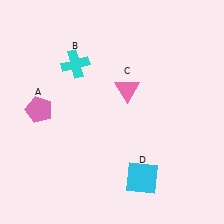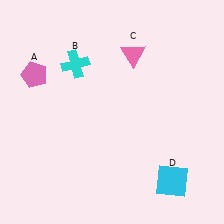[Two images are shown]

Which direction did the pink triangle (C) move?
The pink triangle (C) moved up.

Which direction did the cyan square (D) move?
The cyan square (D) moved right.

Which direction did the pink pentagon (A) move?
The pink pentagon (A) moved up.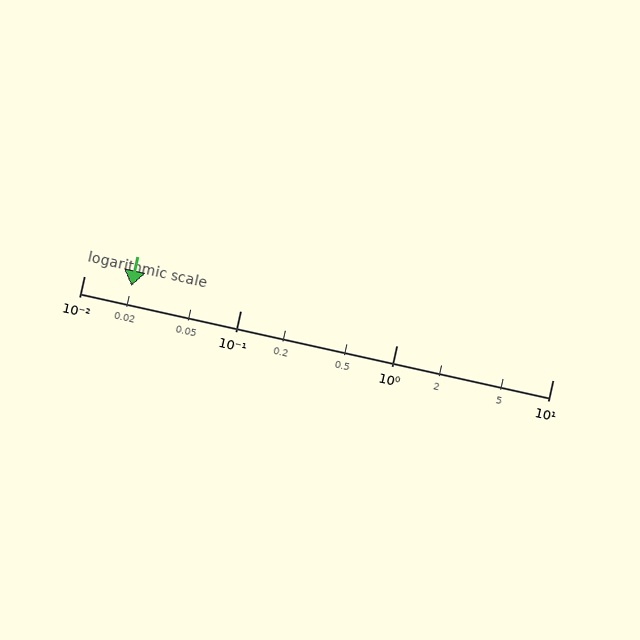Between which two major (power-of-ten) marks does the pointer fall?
The pointer is between 0.01 and 0.1.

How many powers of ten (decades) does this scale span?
The scale spans 3 decades, from 0.01 to 10.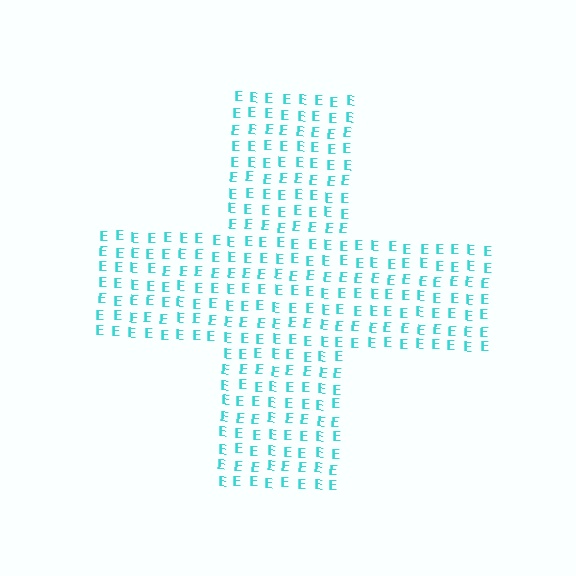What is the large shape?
The large shape is a cross.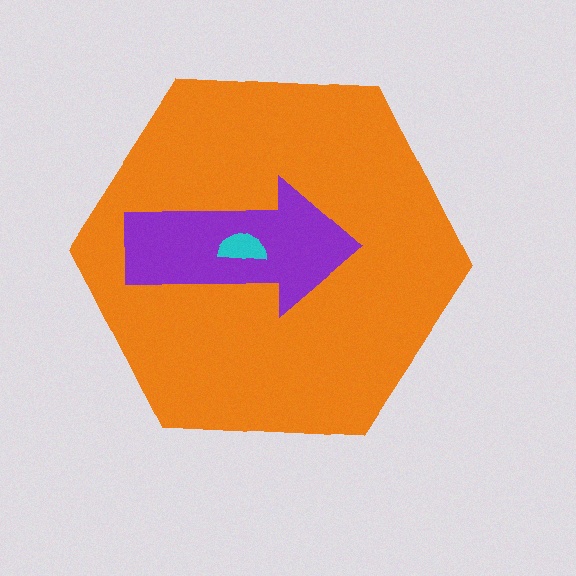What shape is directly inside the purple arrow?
The cyan semicircle.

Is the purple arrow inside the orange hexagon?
Yes.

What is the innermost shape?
The cyan semicircle.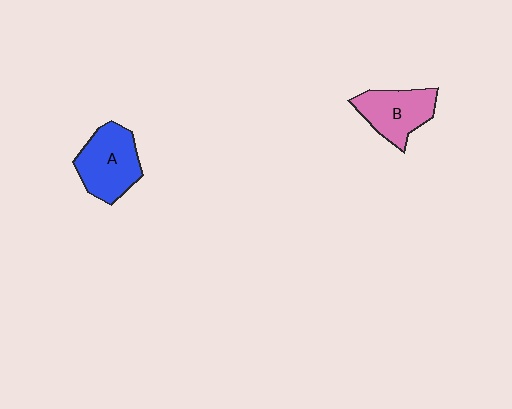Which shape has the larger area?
Shape A (blue).